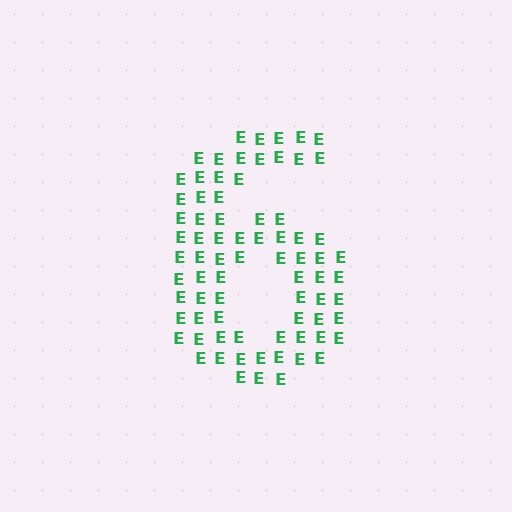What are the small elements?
The small elements are letter E's.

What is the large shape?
The large shape is the digit 6.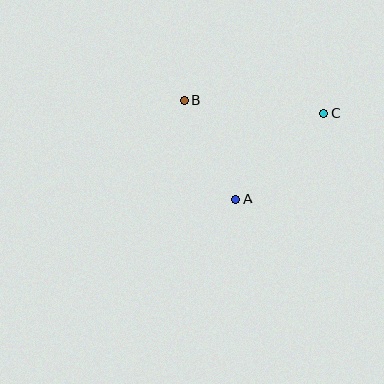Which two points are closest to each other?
Points A and B are closest to each other.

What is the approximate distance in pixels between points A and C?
The distance between A and C is approximately 123 pixels.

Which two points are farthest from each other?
Points B and C are farthest from each other.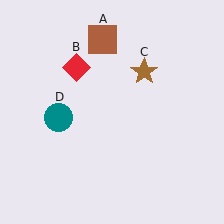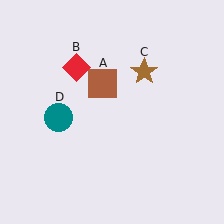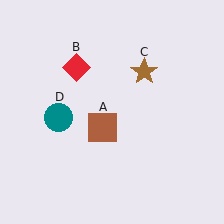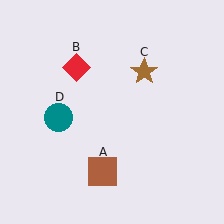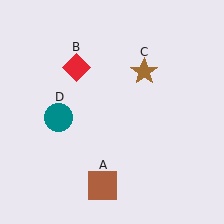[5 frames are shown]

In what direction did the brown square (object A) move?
The brown square (object A) moved down.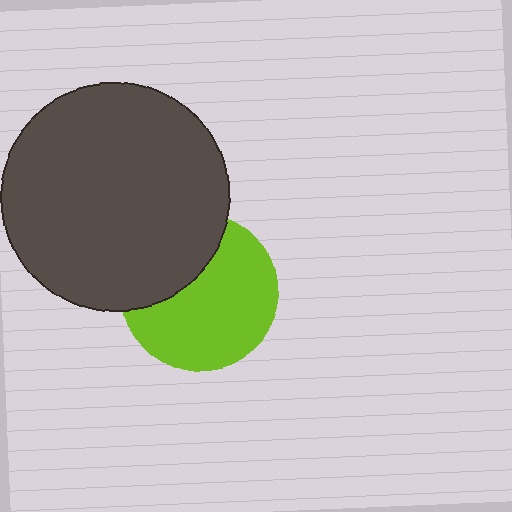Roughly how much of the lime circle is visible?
Most of it is visible (roughly 67%).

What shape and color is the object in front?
The object in front is a dark gray circle.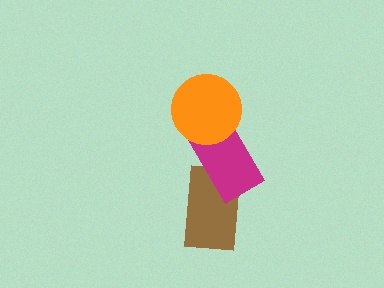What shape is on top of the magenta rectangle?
The orange circle is on top of the magenta rectangle.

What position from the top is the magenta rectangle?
The magenta rectangle is 2nd from the top.